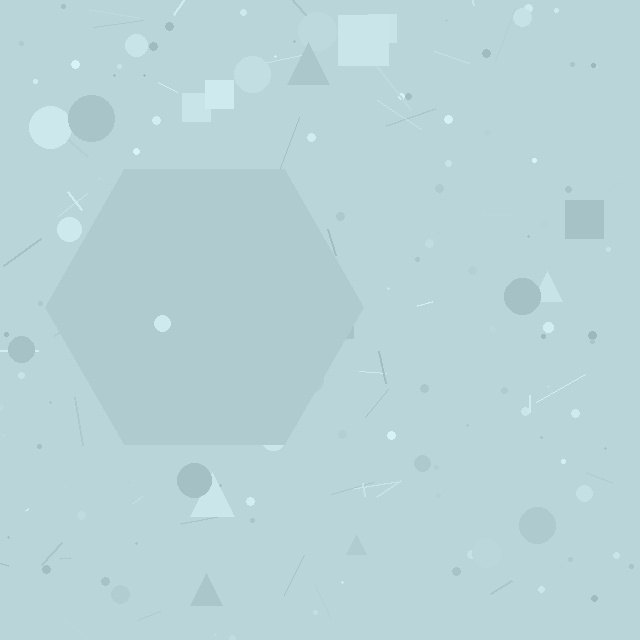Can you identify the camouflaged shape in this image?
The camouflaged shape is a hexagon.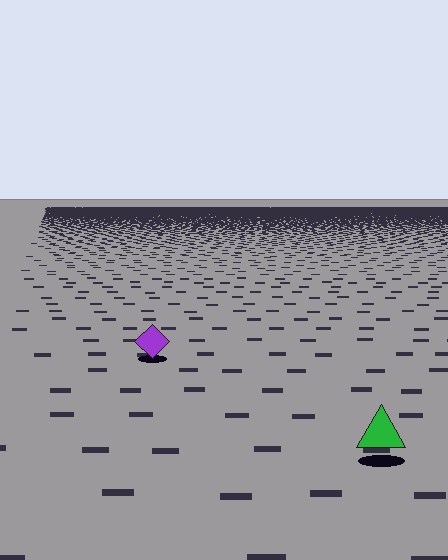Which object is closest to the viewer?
The green triangle is closest. The texture marks near it are larger and more spread out.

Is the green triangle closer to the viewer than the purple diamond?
Yes. The green triangle is closer — you can tell from the texture gradient: the ground texture is coarser near it.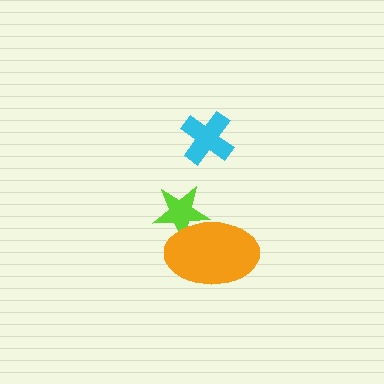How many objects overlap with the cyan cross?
0 objects overlap with the cyan cross.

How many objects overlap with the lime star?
1 object overlaps with the lime star.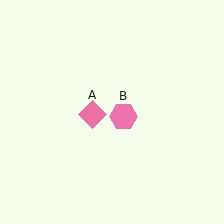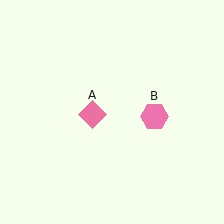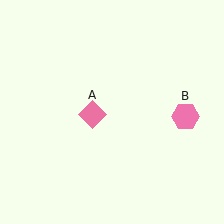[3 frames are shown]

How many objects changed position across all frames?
1 object changed position: pink hexagon (object B).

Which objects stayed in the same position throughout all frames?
Pink diamond (object A) remained stationary.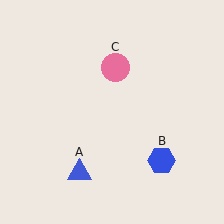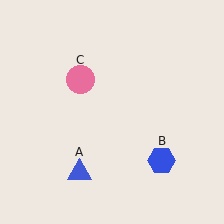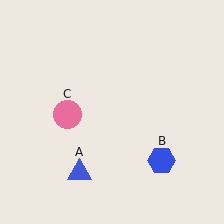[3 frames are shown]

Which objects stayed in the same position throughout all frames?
Blue triangle (object A) and blue hexagon (object B) remained stationary.